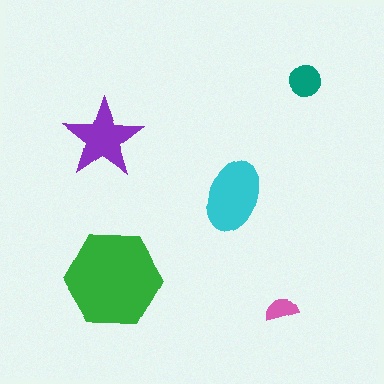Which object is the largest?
The green hexagon.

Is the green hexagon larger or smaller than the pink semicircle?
Larger.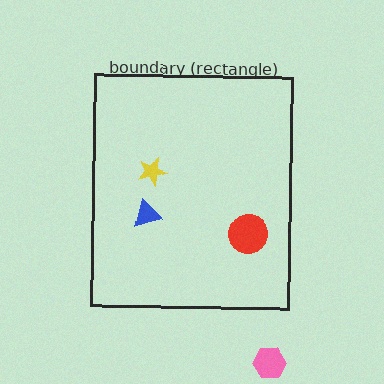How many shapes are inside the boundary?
3 inside, 1 outside.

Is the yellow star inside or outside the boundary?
Inside.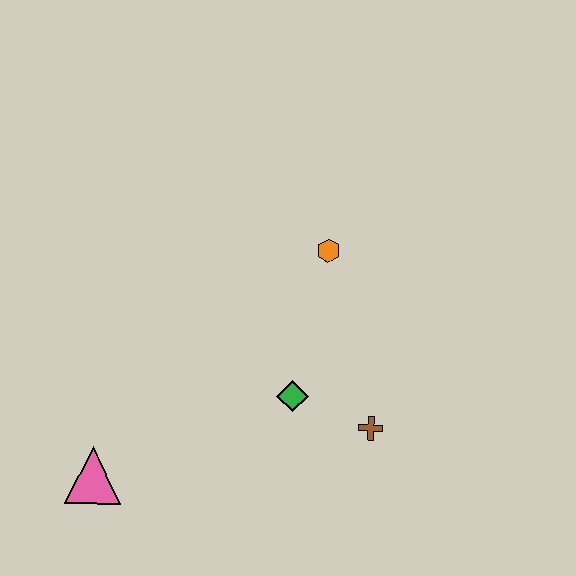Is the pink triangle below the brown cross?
Yes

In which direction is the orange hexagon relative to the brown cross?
The orange hexagon is above the brown cross.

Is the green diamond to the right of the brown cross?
No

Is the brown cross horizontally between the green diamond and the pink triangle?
No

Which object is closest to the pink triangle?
The green diamond is closest to the pink triangle.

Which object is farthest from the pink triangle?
The orange hexagon is farthest from the pink triangle.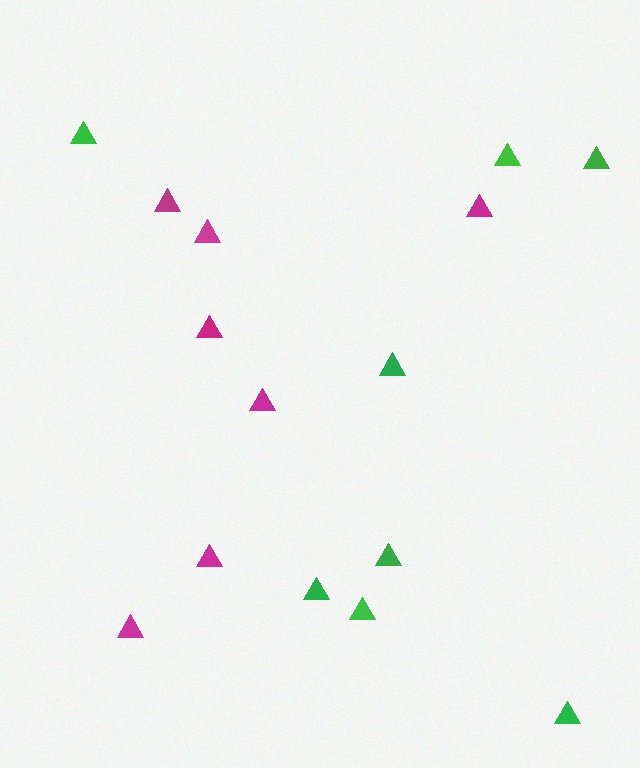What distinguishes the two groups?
There are 2 groups: one group of green triangles (8) and one group of magenta triangles (7).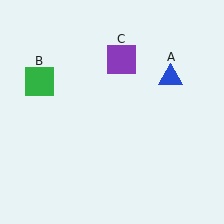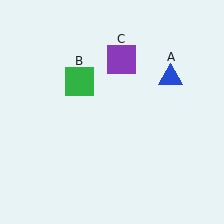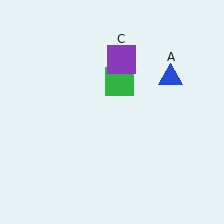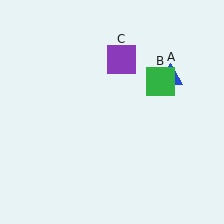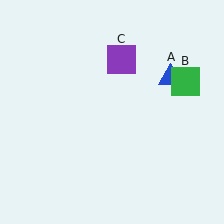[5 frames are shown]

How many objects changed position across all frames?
1 object changed position: green square (object B).